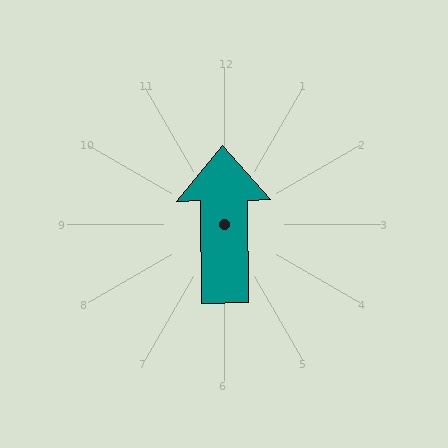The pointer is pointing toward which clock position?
Roughly 12 o'clock.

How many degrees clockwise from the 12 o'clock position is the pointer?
Approximately 359 degrees.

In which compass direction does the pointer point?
North.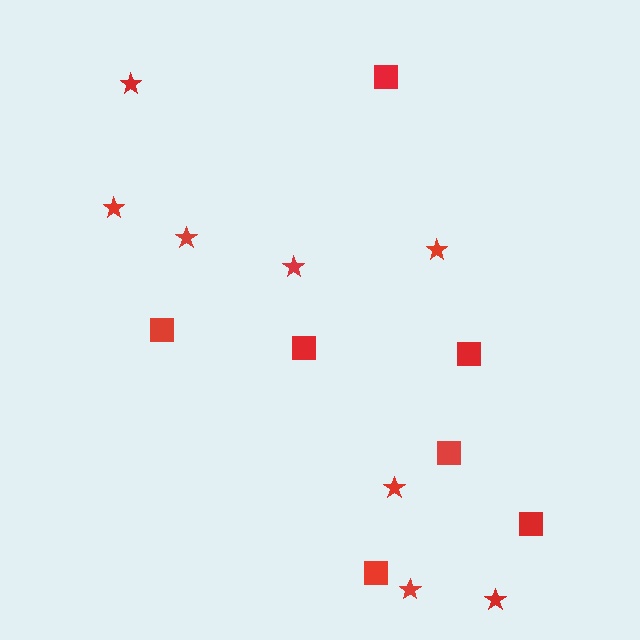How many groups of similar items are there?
There are 2 groups: one group of stars (8) and one group of squares (7).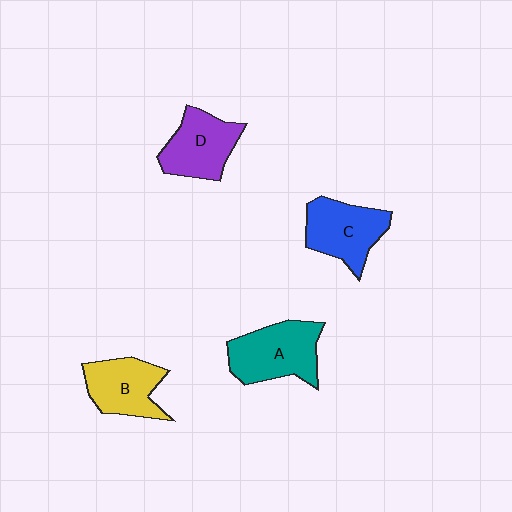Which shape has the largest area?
Shape A (teal).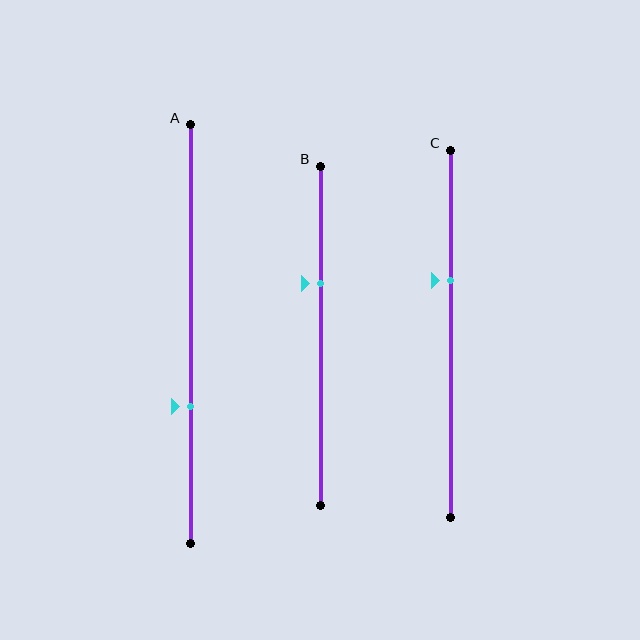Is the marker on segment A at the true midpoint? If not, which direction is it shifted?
No, the marker on segment A is shifted downward by about 17% of the segment length.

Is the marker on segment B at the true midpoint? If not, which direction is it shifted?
No, the marker on segment B is shifted upward by about 15% of the segment length.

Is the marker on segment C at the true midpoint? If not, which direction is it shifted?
No, the marker on segment C is shifted upward by about 15% of the segment length.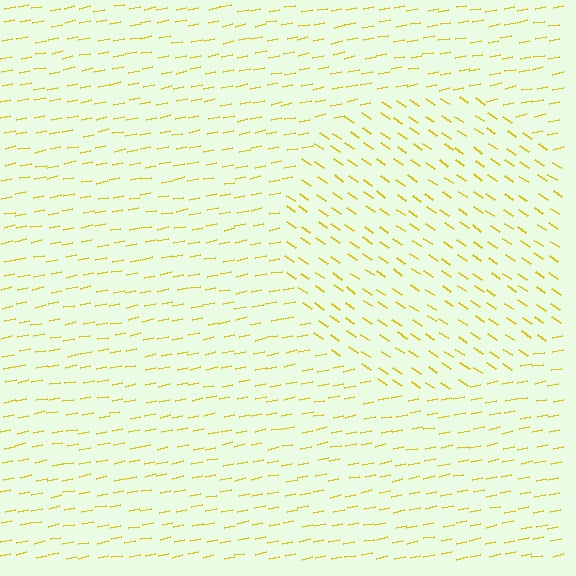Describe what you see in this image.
The image is filled with small yellow line segments. A circle region in the image has lines oriented differently from the surrounding lines, creating a visible texture boundary.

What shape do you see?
I see a circle.